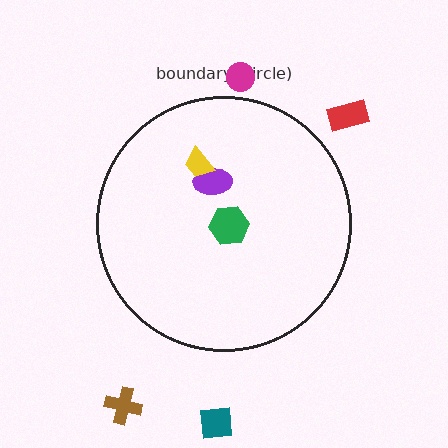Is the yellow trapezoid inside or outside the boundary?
Inside.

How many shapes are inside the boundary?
3 inside, 4 outside.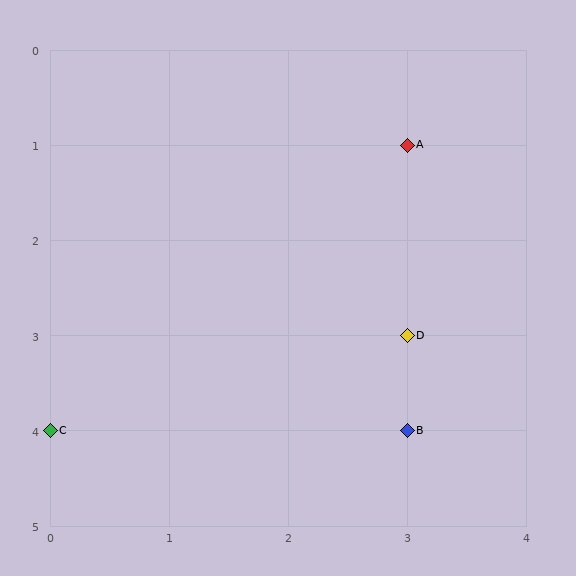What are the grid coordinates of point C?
Point C is at grid coordinates (0, 4).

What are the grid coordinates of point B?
Point B is at grid coordinates (3, 4).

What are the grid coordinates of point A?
Point A is at grid coordinates (3, 1).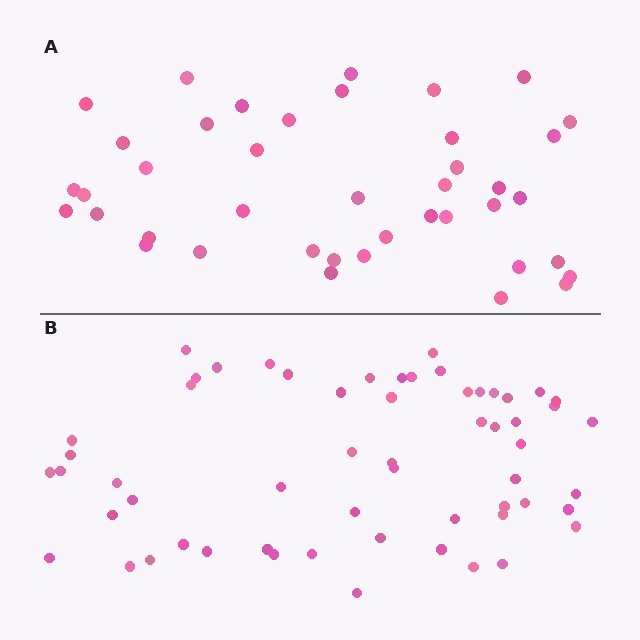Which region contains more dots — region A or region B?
Region B (the bottom region) has more dots.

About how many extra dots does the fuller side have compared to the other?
Region B has approximately 15 more dots than region A.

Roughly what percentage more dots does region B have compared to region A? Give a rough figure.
About 40% more.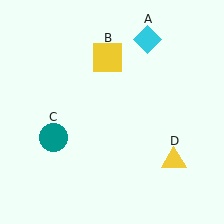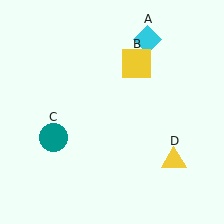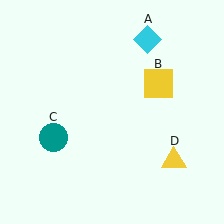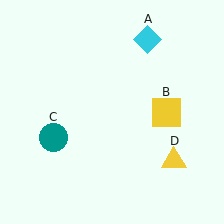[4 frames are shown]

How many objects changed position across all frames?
1 object changed position: yellow square (object B).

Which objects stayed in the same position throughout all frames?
Cyan diamond (object A) and teal circle (object C) and yellow triangle (object D) remained stationary.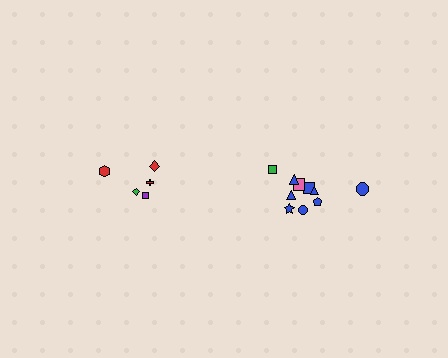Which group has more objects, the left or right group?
The right group.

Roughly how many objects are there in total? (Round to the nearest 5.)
Roughly 15 objects in total.